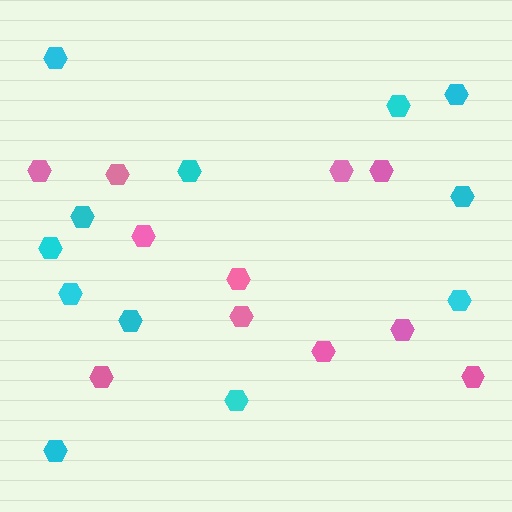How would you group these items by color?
There are 2 groups: one group of pink hexagons (11) and one group of cyan hexagons (12).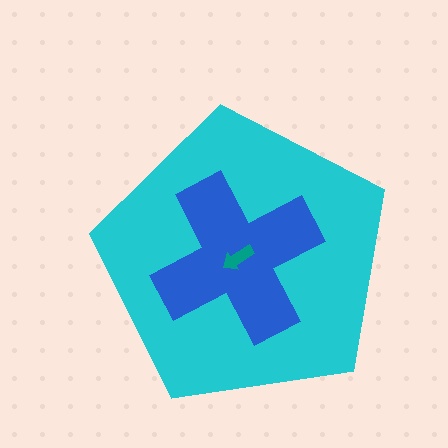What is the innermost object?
The teal arrow.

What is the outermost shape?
The cyan pentagon.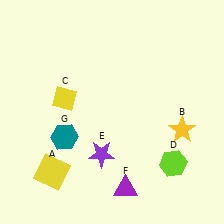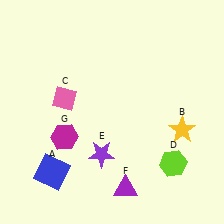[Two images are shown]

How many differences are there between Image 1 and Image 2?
There are 3 differences between the two images.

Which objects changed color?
A changed from yellow to blue. C changed from yellow to pink. G changed from teal to magenta.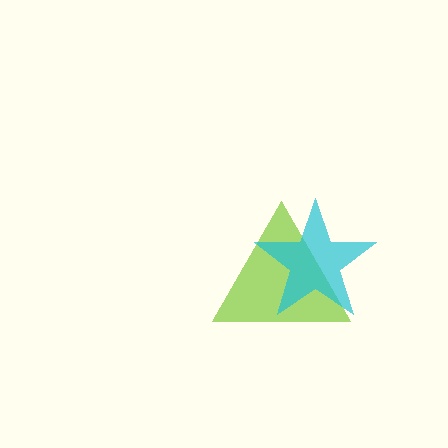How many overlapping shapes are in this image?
There are 2 overlapping shapes in the image.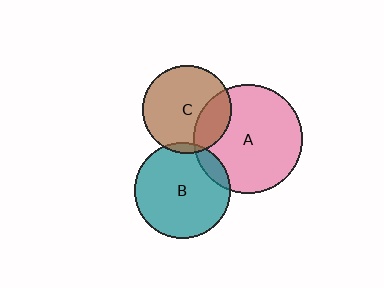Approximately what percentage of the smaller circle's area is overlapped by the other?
Approximately 5%.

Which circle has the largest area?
Circle A (pink).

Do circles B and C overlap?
Yes.